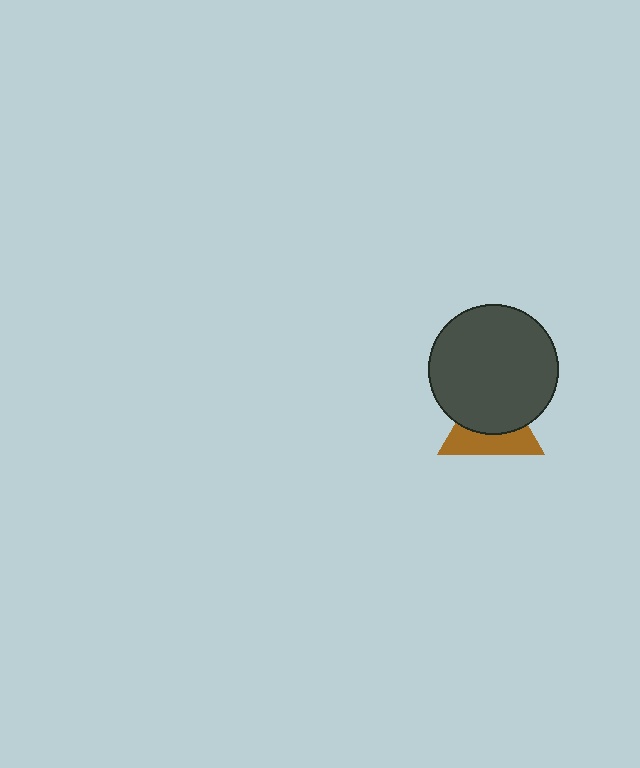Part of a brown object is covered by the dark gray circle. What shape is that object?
It is a triangle.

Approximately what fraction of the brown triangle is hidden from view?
Roughly 55% of the brown triangle is hidden behind the dark gray circle.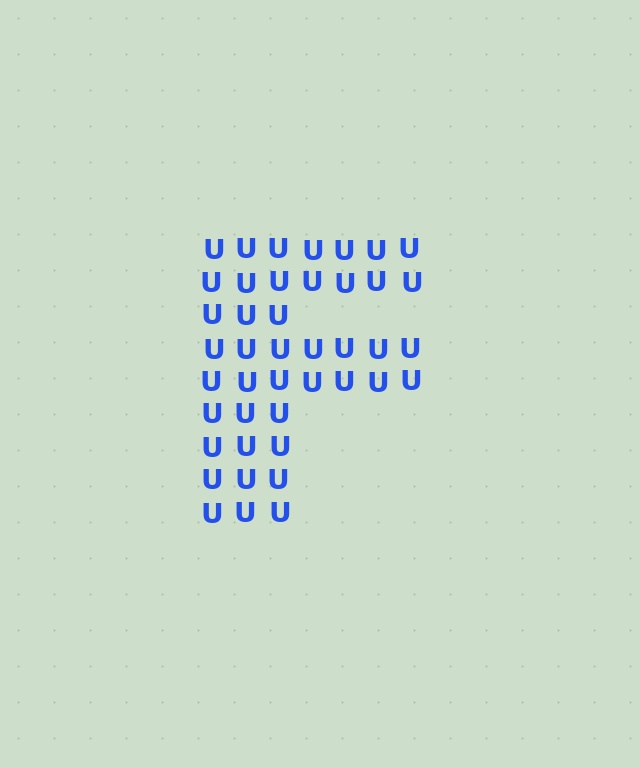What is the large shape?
The large shape is the letter F.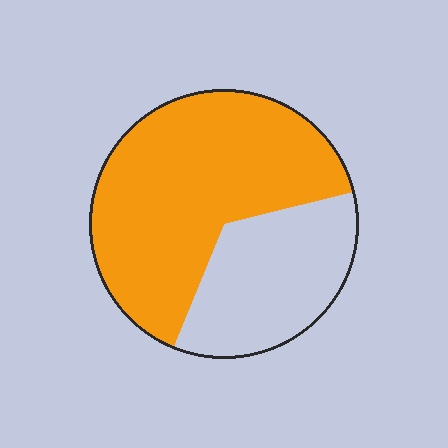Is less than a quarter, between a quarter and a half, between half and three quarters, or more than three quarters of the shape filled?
Between half and three quarters.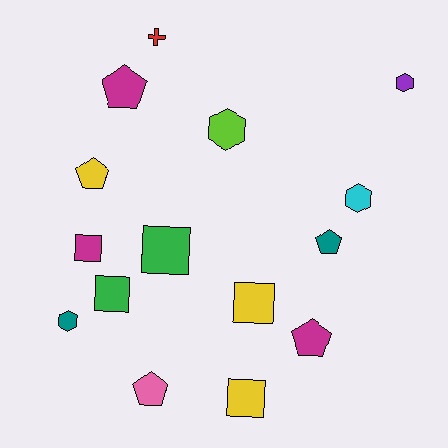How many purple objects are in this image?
There is 1 purple object.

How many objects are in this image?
There are 15 objects.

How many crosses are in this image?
There is 1 cross.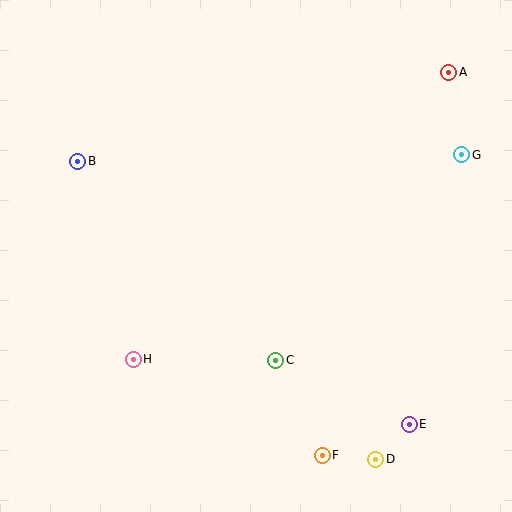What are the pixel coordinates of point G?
Point G is at (462, 155).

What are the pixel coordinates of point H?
Point H is at (133, 359).